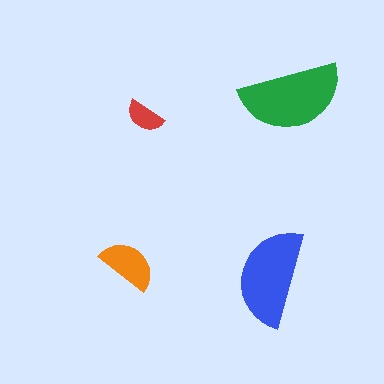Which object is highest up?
The green semicircle is topmost.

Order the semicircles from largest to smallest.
the green one, the blue one, the orange one, the red one.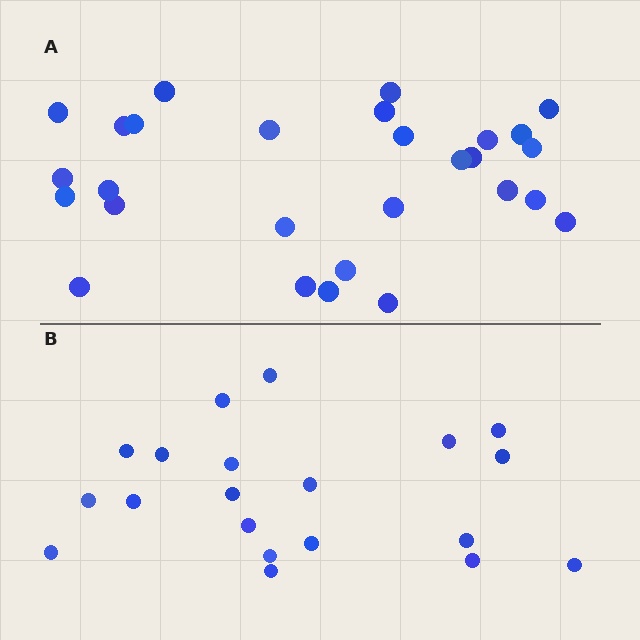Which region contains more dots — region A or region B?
Region A (the top region) has more dots.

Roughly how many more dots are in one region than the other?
Region A has roughly 8 or so more dots than region B.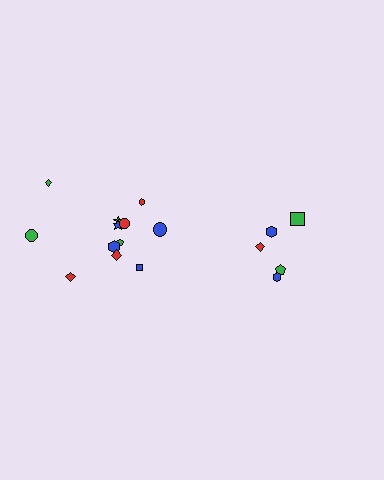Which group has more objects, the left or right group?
The left group.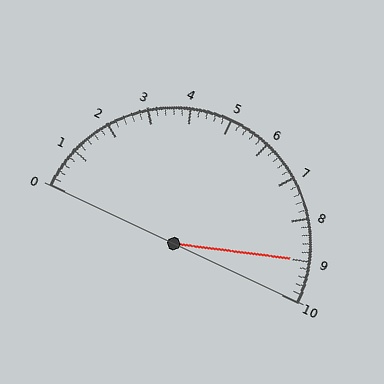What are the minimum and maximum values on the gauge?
The gauge ranges from 0 to 10.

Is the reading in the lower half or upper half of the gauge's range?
The reading is in the upper half of the range (0 to 10).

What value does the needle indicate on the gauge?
The needle indicates approximately 9.0.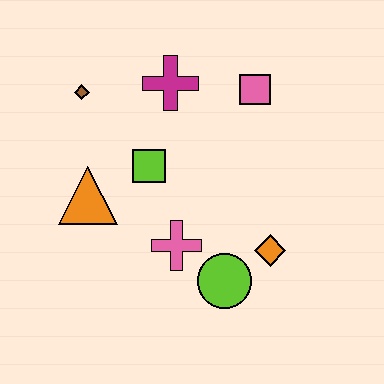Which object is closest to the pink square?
The magenta cross is closest to the pink square.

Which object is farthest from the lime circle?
The brown diamond is farthest from the lime circle.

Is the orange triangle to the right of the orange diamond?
No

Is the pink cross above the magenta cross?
No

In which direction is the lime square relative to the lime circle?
The lime square is above the lime circle.